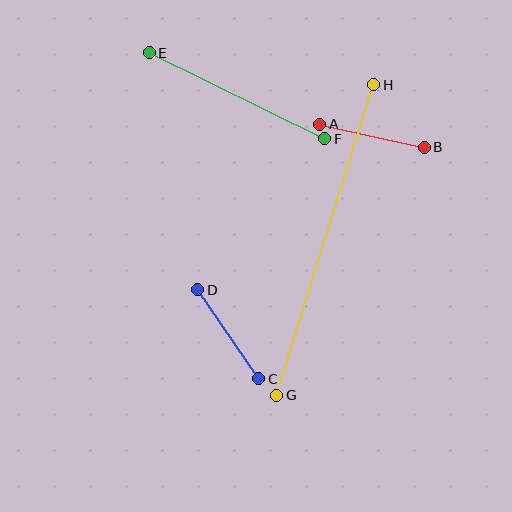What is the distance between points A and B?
The distance is approximately 107 pixels.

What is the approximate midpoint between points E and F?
The midpoint is at approximately (237, 96) pixels.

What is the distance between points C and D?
The distance is approximately 108 pixels.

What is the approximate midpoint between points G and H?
The midpoint is at approximately (325, 240) pixels.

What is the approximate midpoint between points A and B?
The midpoint is at approximately (372, 136) pixels.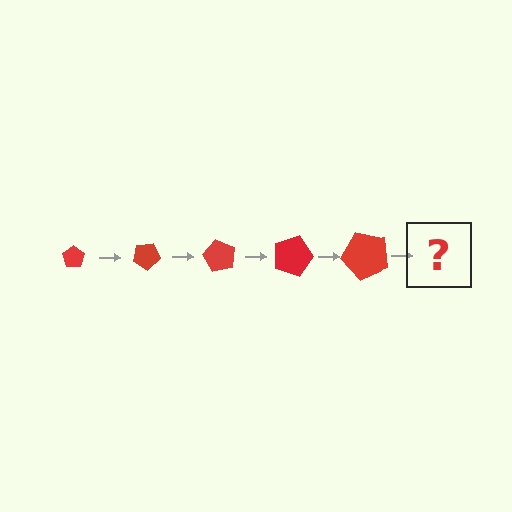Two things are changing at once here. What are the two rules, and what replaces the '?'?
The two rules are that the pentagon grows larger each step and it rotates 30 degrees each step. The '?' should be a pentagon, larger than the previous one and rotated 150 degrees from the start.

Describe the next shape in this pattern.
It should be a pentagon, larger than the previous one and rotated 150 degrees from the start.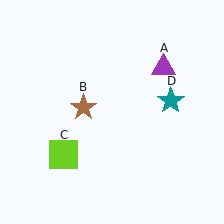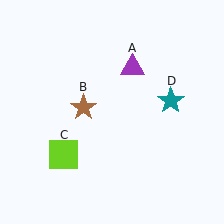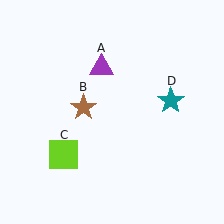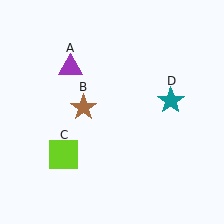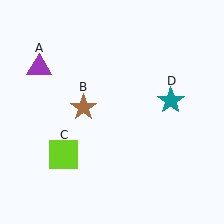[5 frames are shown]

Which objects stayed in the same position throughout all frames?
Brown star (object B) and lime square (object C) and teal star (object D) remained stationary.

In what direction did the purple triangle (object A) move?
The purple triangle (object A) moved left.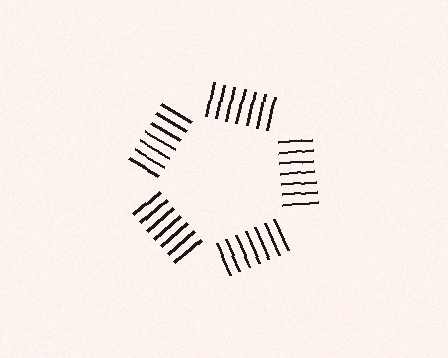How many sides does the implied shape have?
5 sides — the line-ends trace a pentagon.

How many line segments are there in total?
35 — 7 along each of the 5 edges.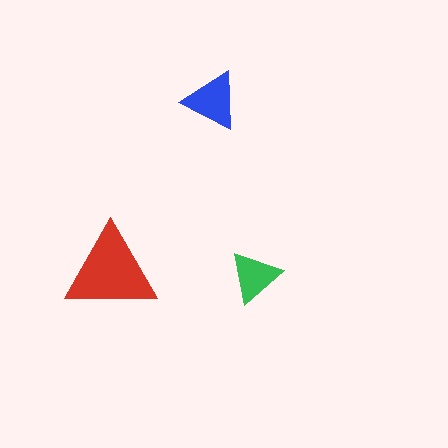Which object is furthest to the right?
The green triangle is rightmost.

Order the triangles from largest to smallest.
the red one, the blue one, the green one.